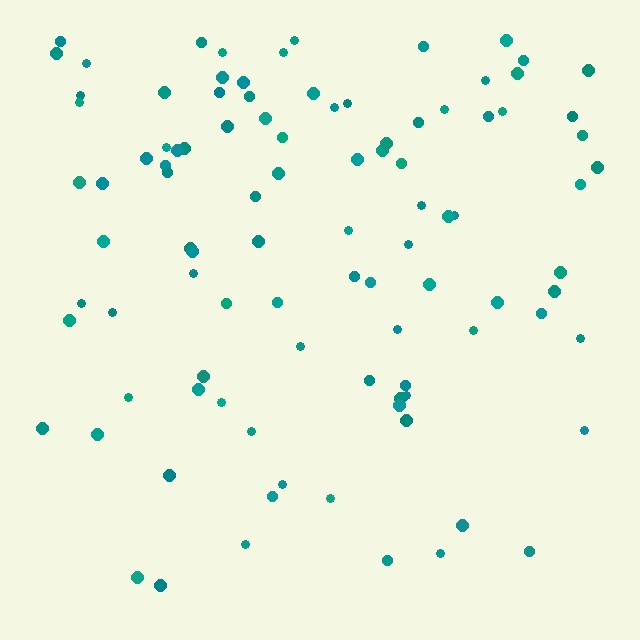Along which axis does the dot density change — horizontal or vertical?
Vertical.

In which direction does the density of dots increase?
From bottom to top, with the top side densest.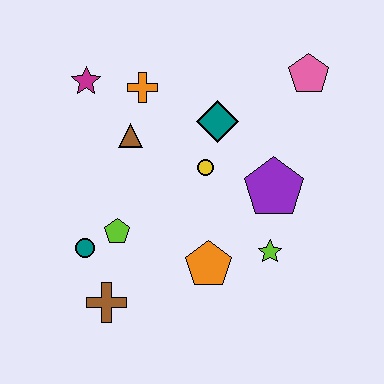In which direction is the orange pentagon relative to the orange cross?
The orange pentagon is below the orange cross.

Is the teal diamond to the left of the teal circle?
No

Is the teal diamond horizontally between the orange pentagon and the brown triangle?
No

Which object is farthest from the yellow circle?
The brown cross is farthest from the yellow circle.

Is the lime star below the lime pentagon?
Yes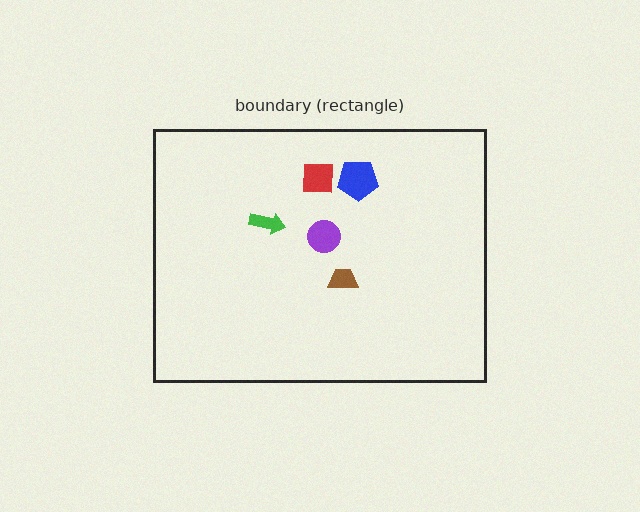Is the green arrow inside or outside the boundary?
Inside.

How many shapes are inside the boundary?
5 inside, 0 outside.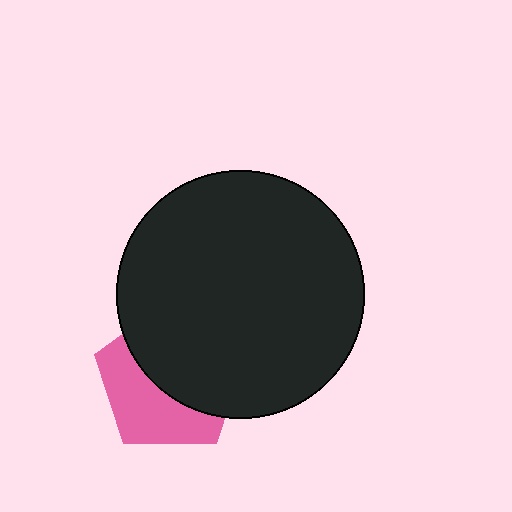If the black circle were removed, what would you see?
You would see the complete pink pentagon.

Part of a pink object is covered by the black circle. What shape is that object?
It is a pentagon.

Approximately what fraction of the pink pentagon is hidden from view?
Roughly 56% of the pink pentagon is hidden behind the black circle.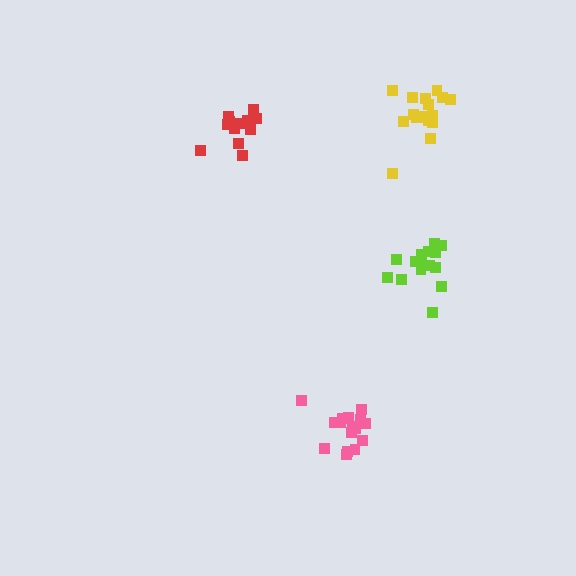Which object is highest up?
The yellow cluster is topmost.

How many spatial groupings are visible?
There are 4 spatial groupings.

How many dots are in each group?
Group 1: 16 dots, Group 2: 17 dots, Group 3: 15 dots, Group 4: 13 dots (61 total).